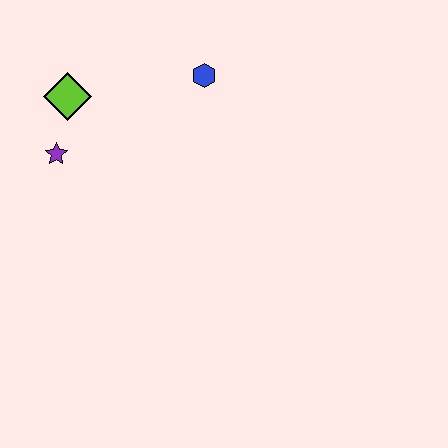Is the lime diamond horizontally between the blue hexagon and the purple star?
Yes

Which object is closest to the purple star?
The lime diamond is closest to the purple star.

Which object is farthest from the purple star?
The blue hexagon is farthest from the purple star.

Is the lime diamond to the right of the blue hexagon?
No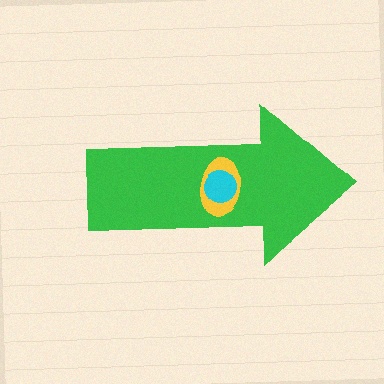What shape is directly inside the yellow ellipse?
The cyan circle.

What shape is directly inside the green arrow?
The yellow ellipse.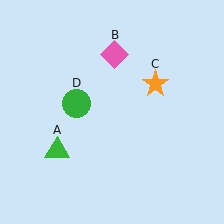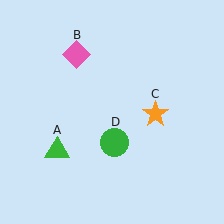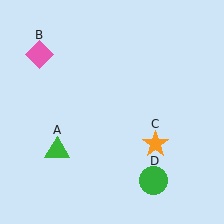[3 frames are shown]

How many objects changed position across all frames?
3 objects changed position: pink diamond (object B), orange star (object C), green circle (object D).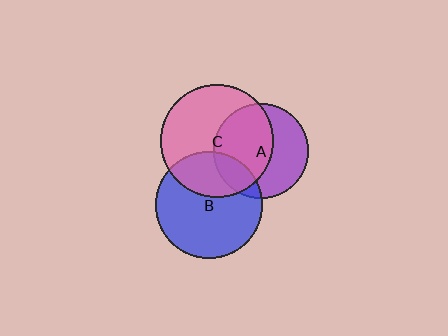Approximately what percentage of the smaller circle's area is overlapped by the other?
Approximately 55%.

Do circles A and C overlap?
Yes.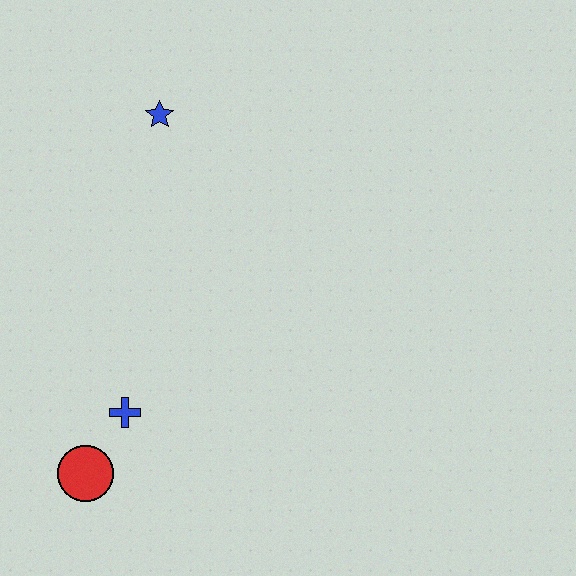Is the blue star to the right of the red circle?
Yes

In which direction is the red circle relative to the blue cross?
The red circle is below the blue cross.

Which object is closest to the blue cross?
The red circle is closest to the blue cross.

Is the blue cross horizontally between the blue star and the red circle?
Yes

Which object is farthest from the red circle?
The blue star is farthest from the red circle.